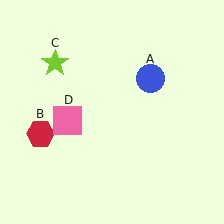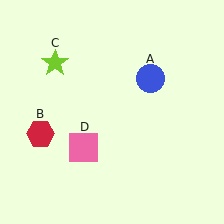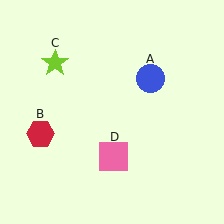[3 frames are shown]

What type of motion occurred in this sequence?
The pink square (object D) rotated counterclockwise around the center of the scene.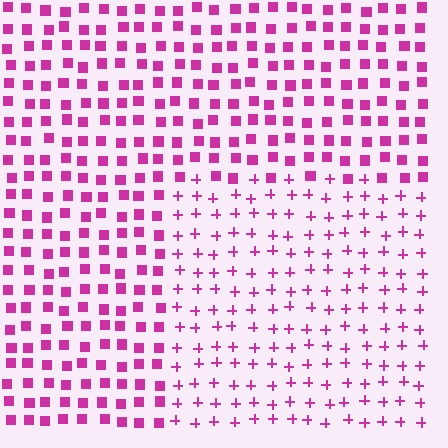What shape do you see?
I see a rectangle.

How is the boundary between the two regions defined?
The boundary is defined by a change in element shape: plus signs inside vs. squares outside. All elements share the same color and spacing.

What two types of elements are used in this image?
The image uses plus signs inside the rectangle region and squares outside it.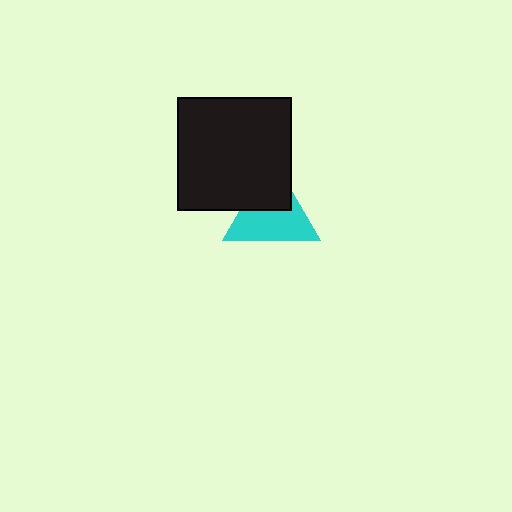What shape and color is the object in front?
The object in front is a black square.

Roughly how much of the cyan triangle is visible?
About half of it is visible (roughly 61%).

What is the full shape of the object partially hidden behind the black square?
The partially hidden object is a cyan triangle.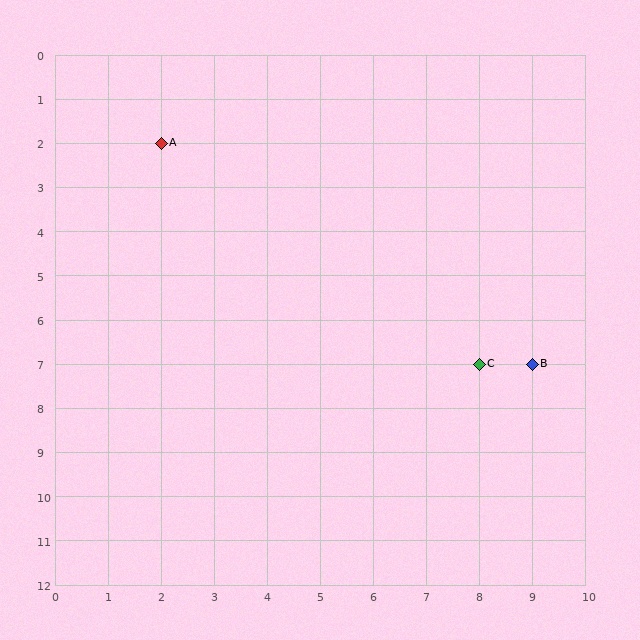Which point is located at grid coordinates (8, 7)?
Point C is at (8, 7).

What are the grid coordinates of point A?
Point A is at grid coordinates (2, 2).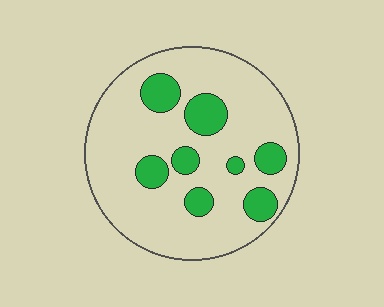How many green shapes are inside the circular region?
8.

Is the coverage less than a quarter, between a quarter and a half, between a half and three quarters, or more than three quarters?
Less than a quarter.